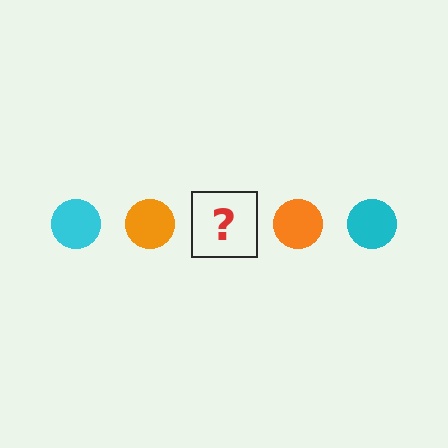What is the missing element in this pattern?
The missing element is a cyan circle.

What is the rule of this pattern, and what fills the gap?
The rule is that the pattern cycles through cyan, orange circles. The gap should be filled with a cyan circle.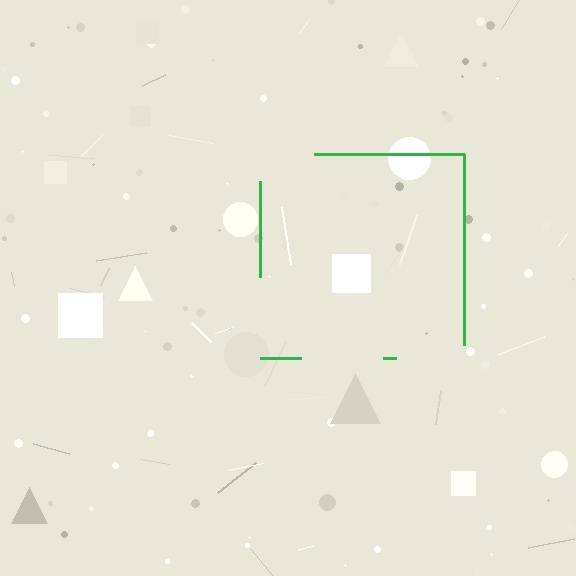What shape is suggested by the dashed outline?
The dashed outline suggests a square.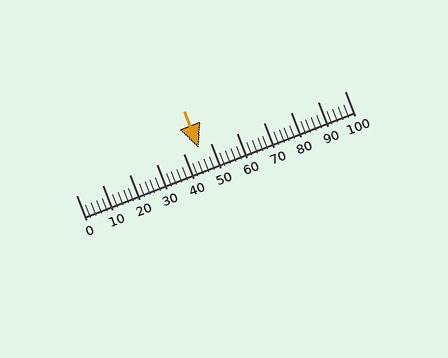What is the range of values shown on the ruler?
The ruler shows values from 0 to 100.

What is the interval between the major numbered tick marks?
The major tick marks are spaced 10 units apart.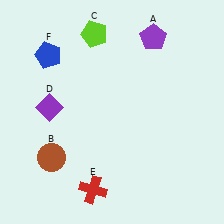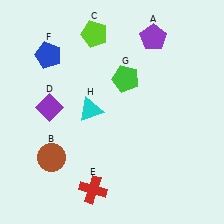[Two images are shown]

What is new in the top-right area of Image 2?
A green pentagon (G) was added in the top-right area of Image 2.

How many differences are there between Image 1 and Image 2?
There are 2 differences between the two images.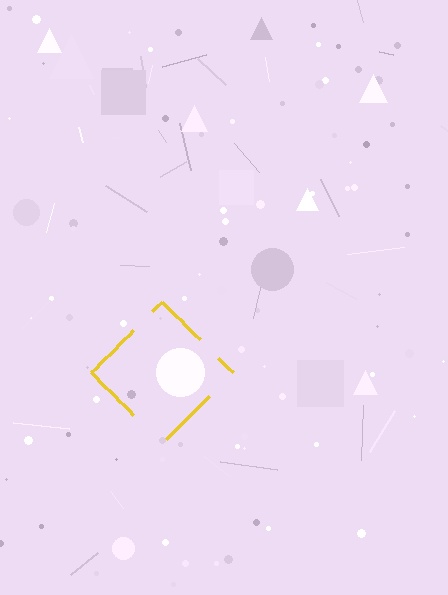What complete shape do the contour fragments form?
The contour fragments form a diamond.